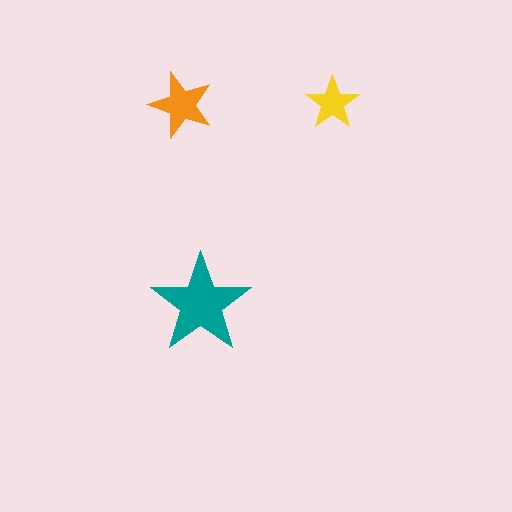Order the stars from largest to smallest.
the teal one, the orange one, the yellow one.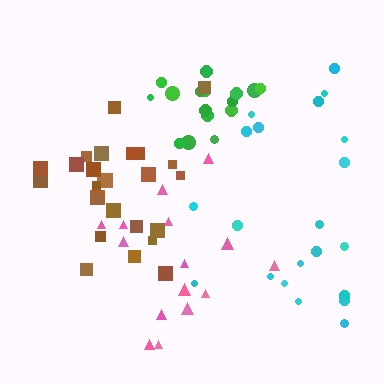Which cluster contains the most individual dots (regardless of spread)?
Brown (26).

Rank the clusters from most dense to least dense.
green, brown, cyan, pink.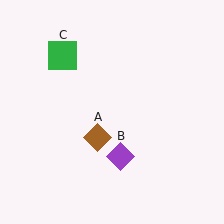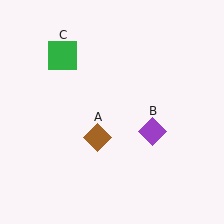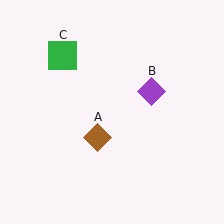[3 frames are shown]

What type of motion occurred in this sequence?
The purple diamond (object B) rotated counterclockwise around the center of the scene.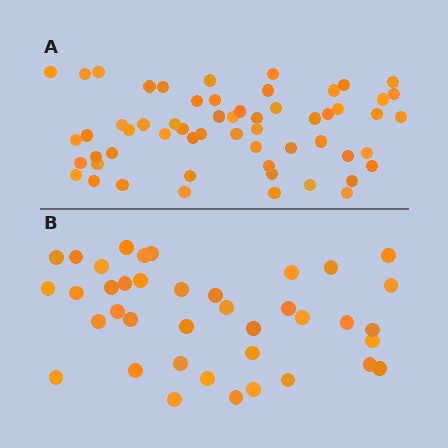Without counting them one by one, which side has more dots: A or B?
Region A (the top region) has more dots.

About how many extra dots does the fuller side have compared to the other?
Region A has approximately 20 more dots than region B.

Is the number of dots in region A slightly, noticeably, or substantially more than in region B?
Region A has substantially more. The ratio is roughly 1.5 to 1.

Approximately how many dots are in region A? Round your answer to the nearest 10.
About 60 dots. (The exact count is 58, which rounds to 60.)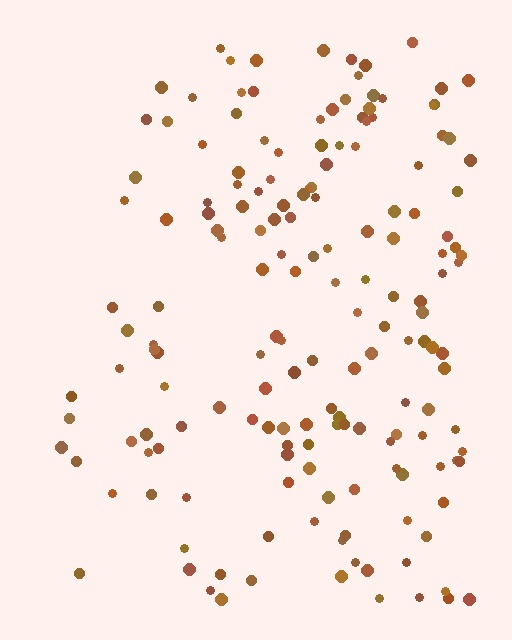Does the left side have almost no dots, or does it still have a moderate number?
Still a moderate number, just noticeably fewer than the right.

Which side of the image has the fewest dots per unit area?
The left.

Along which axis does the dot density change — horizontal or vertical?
Horizontal.